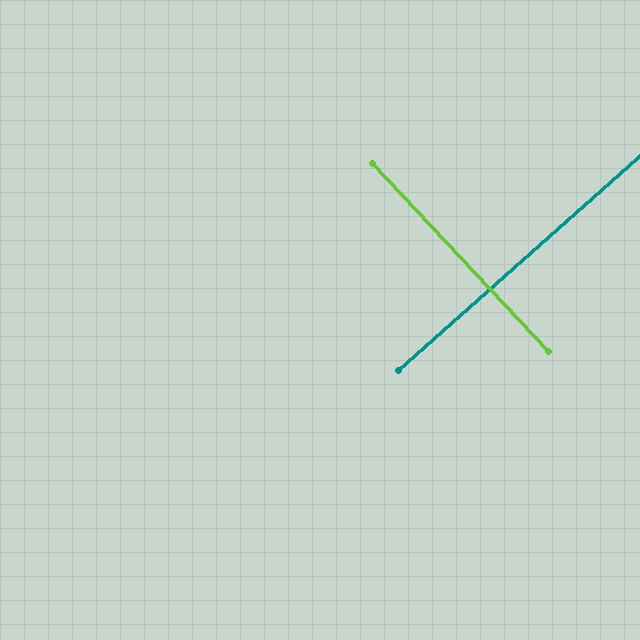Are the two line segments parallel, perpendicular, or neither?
Perpendicular — they meet at approximately 88°.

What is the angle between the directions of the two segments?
Approximately 88 degrees.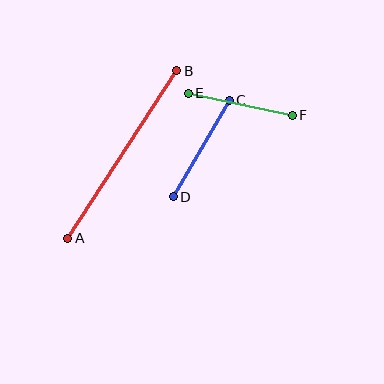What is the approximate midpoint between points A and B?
The midpoint is at approximately (122, 154) pixels.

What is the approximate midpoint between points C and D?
The midpoint is at approximately (201, 148) pixels.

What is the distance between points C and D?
The distance is approximately 112 pixels.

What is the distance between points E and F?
The distance is approximately 107 pixels.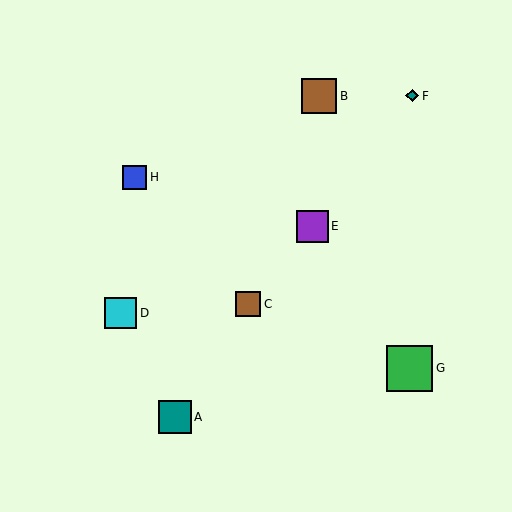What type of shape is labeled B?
Shape B is a brown square.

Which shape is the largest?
The green square (labeled G) is the largest.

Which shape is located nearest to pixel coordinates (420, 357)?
The green square (labeled G) at (410, 368) is nearest to that location.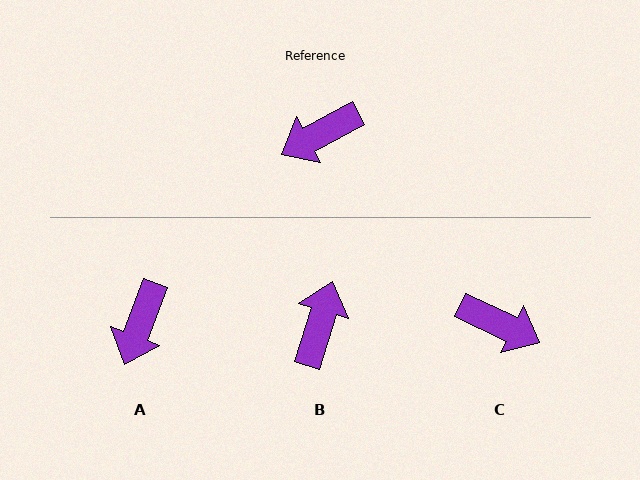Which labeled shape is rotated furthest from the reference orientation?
B, about 135 degrees away.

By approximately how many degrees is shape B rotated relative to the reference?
Approximately 135 degrees clockwise.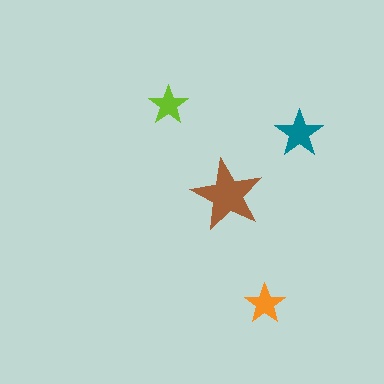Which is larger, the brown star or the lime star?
The brown one.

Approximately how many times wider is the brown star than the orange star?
About 2 times wider.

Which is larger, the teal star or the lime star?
The teal one.